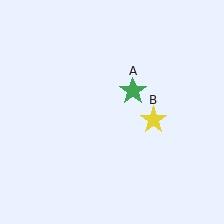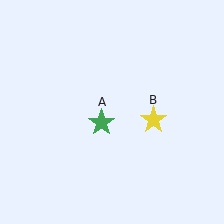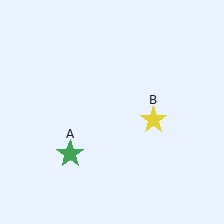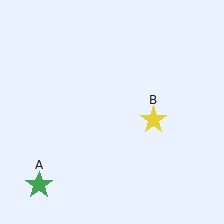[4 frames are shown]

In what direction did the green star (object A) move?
The green star (object A) moved down and to the left.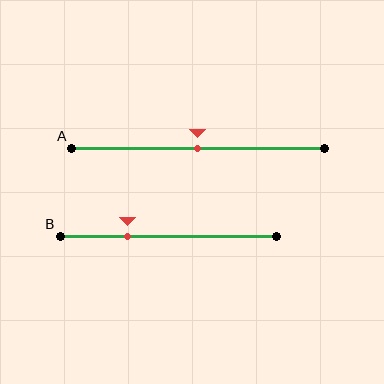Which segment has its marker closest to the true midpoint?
Segment A has its marker closest to the true midpoint.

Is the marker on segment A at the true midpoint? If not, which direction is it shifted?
Yes, the marker on segment A is at the true midpoint.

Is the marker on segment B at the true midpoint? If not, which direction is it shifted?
No, the marker on segment B is shifted to the left by about 19% of the segment length.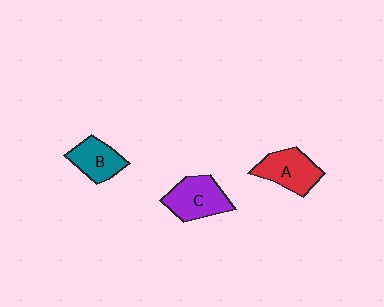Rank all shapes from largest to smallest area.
From largest to smallest: C (purple), A (red), B (teal).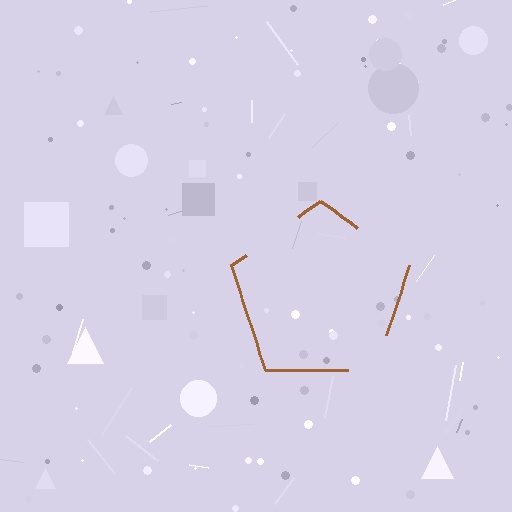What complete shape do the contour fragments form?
The contour fragments form a pentagon.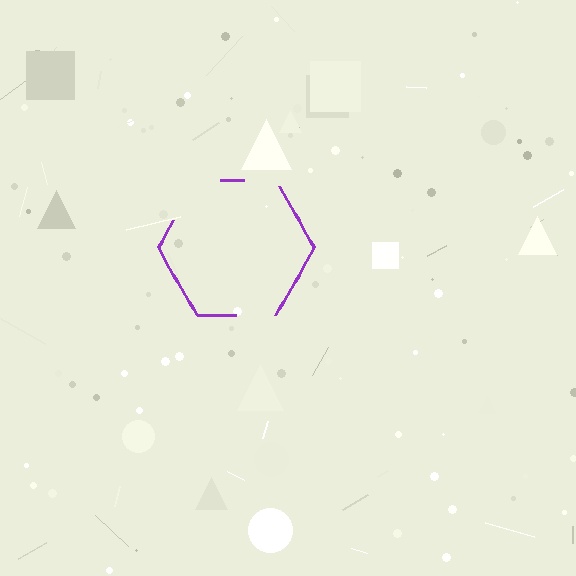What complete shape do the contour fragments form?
The contour fragments form a hexagon.